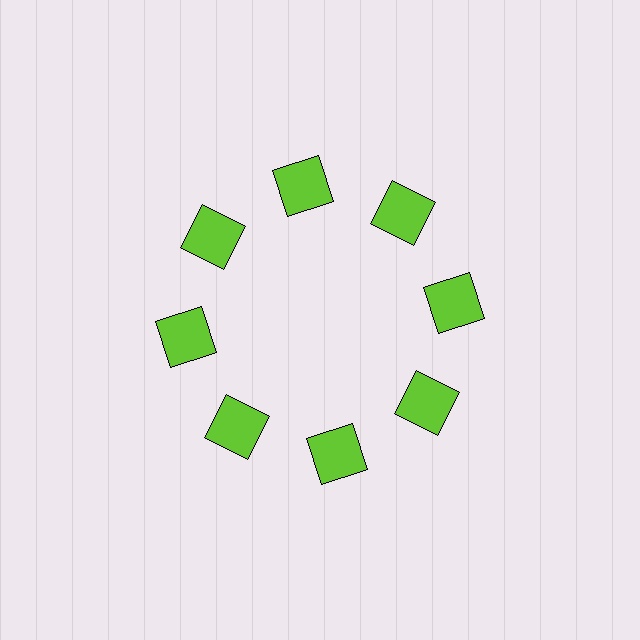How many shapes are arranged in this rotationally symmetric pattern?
There are 8 shapes, arranged in 8 groups of 1.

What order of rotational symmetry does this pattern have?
This pattern has 8-fold rotational symmetry.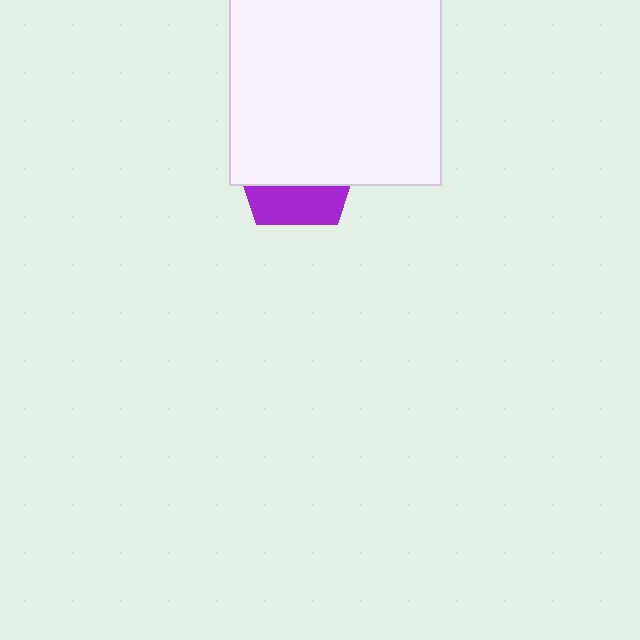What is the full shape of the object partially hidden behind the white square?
The partially hidden object is a purple pentagon.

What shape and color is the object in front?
The object in front is a white square.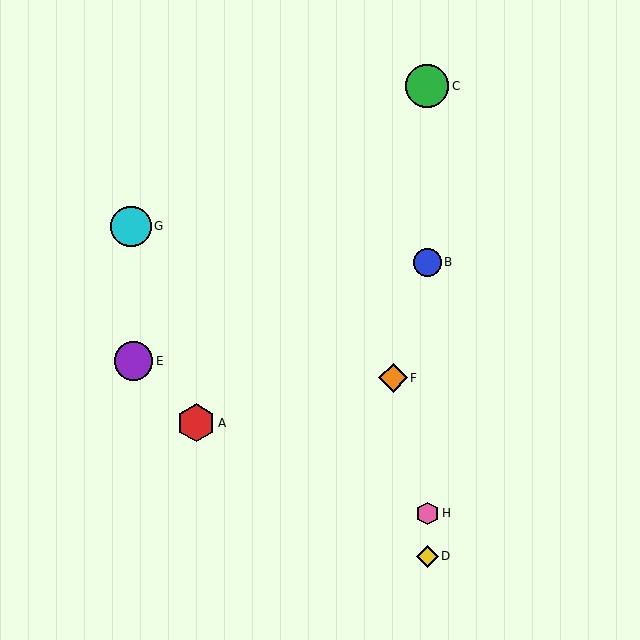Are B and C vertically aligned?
Yes, both are at x≈427.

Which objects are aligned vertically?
Objects B, C, D, H are aligned vertically.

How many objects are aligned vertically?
4 objects (B, C, D, H) are aligned vertically.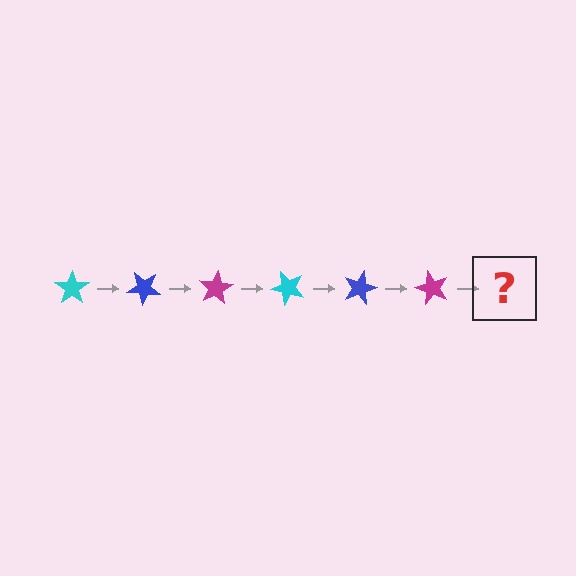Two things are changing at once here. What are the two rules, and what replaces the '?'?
The two rules are that it rotates 40 degrees each step and the color cycles through cyan, blue, and magenta. The '?' should be a cyan star, rotated 240 degrees from the start.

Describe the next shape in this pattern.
It should be a cyan star, rotated 240 degrees from the start.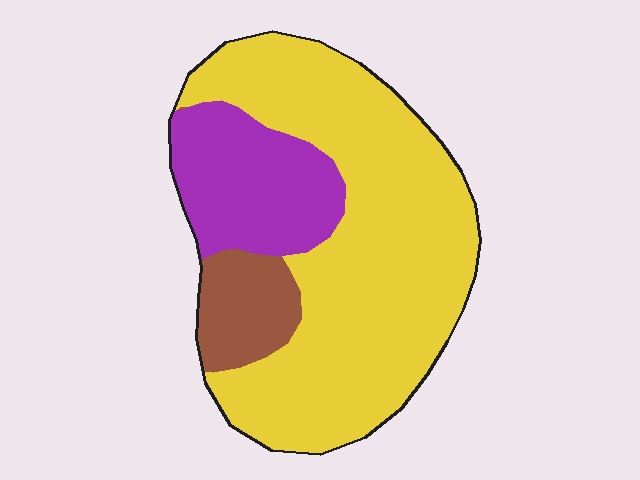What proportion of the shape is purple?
Purple covers roughly 20% of the shape.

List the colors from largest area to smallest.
From largest to smallest: yellow, purple, brown.